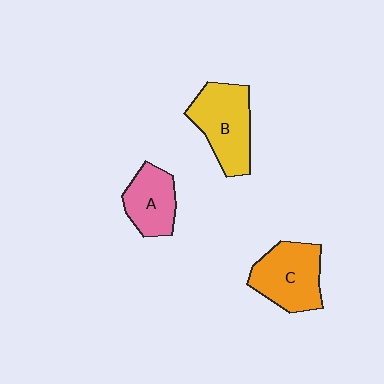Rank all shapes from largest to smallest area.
From largest to smallest: B (yellow), C (orange), A (pink).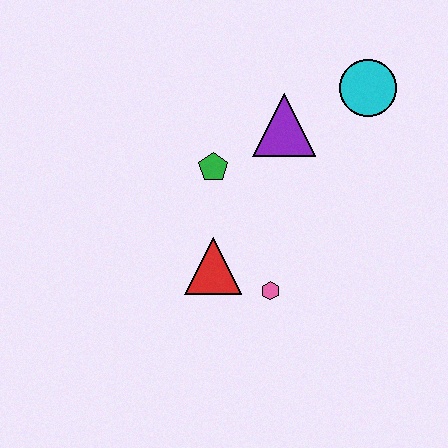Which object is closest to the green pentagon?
The purple triangle is closest to the green pentagon.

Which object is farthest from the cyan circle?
The red triangle is farthest from the cyan circle.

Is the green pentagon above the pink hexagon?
Yes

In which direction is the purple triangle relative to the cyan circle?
The purple triangle is to the left of the cyan circle.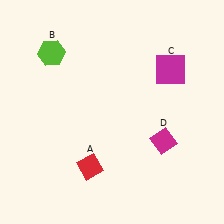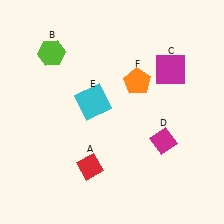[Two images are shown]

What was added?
A cyan square (E), an orange pentagon (F) were added in Image 2.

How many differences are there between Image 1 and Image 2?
There are 2 differences between the two images.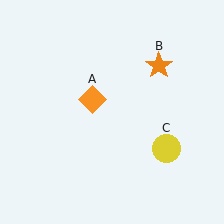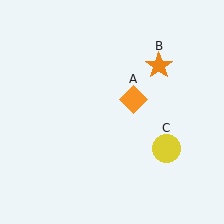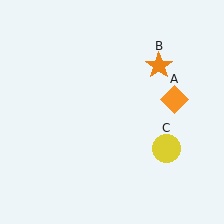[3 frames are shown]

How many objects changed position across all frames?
1 object changed position: orange diamond (object A).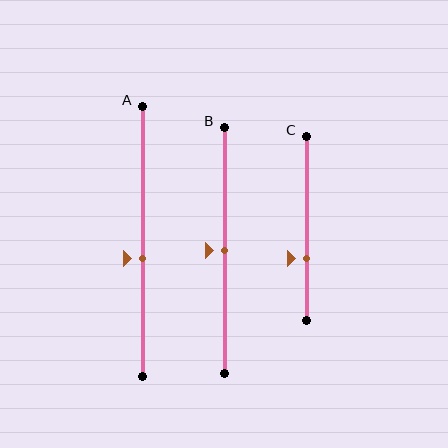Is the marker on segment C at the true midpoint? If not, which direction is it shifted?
No, the marker on segment C is shifted downward by about 16% of the segment length.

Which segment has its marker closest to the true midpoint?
Segment B has its marker closest to the true midpoint.